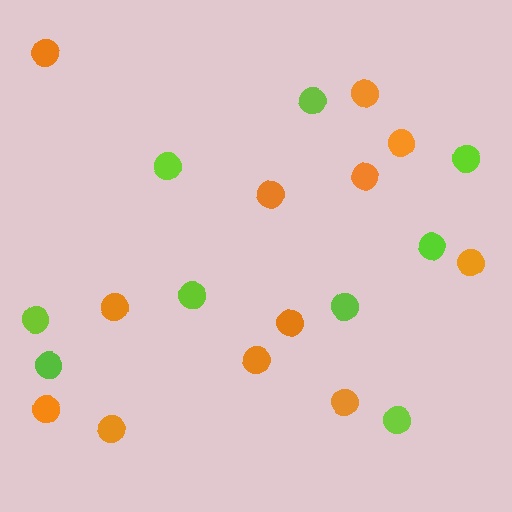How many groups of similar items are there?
There are 2 groups: one group of orange circles (12) and one group of lime circles (9).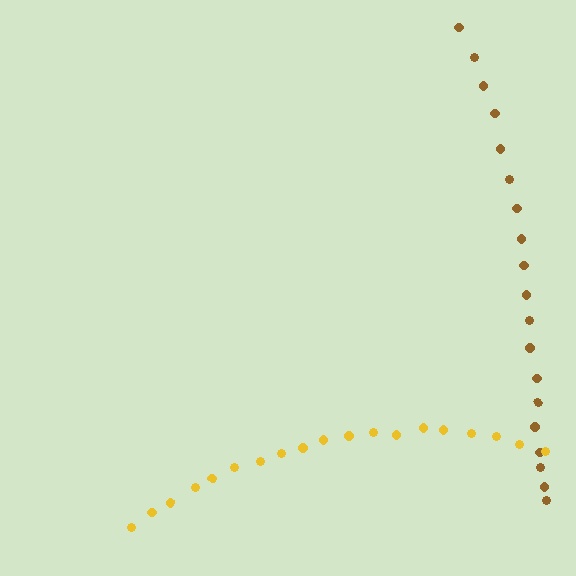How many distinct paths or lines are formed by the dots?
There are 2 distinct paths.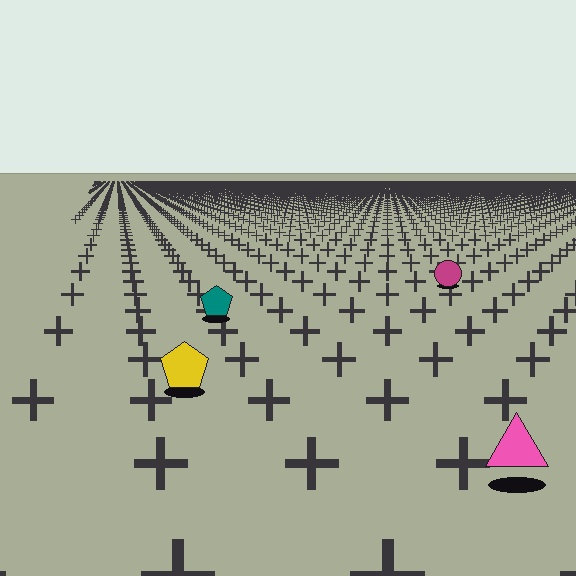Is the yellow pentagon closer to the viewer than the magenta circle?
Yes. The yellow pentagon is closer — you can tell from the texture gradient: the ground texture is coarser near it.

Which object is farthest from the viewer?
The magenta circle is farthest from the viewer. It appears smaller and the ground texture around it is denser.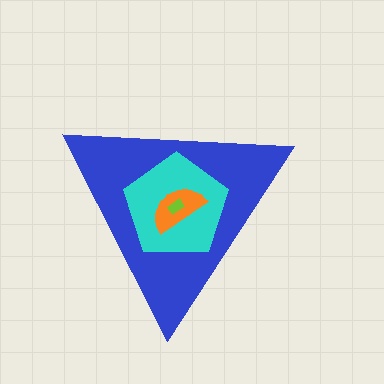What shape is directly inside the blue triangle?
The cyan pentagon.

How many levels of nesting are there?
4.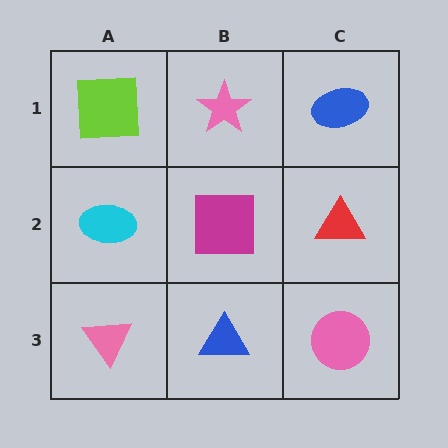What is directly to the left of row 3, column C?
A blue triangle.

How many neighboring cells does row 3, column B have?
3.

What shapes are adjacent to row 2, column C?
A blue ellipse (row 1, column C), a pink circle (row 3, column C), a magenta square (row 2, column B).